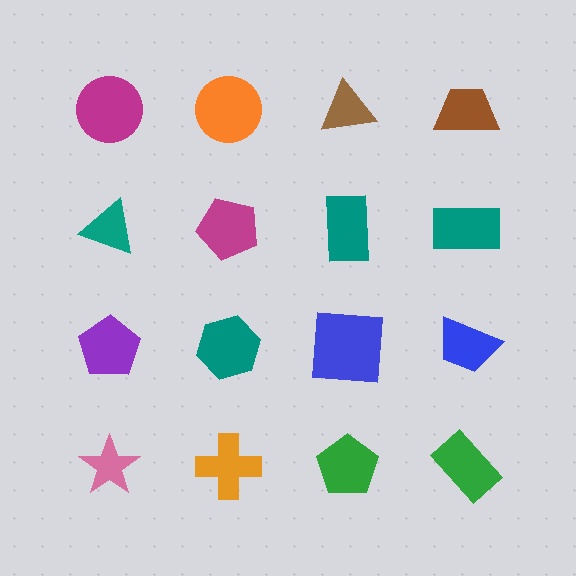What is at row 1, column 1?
A magenta circle.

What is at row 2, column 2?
A magenta pentagon.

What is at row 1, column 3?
A brown triangle.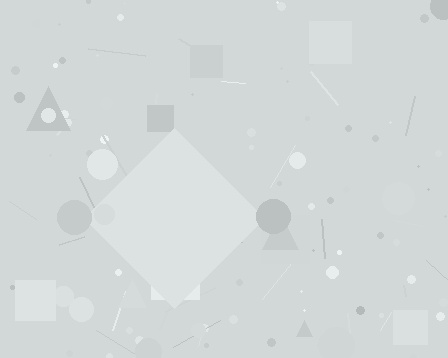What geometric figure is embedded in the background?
A diamond is embedded in the background.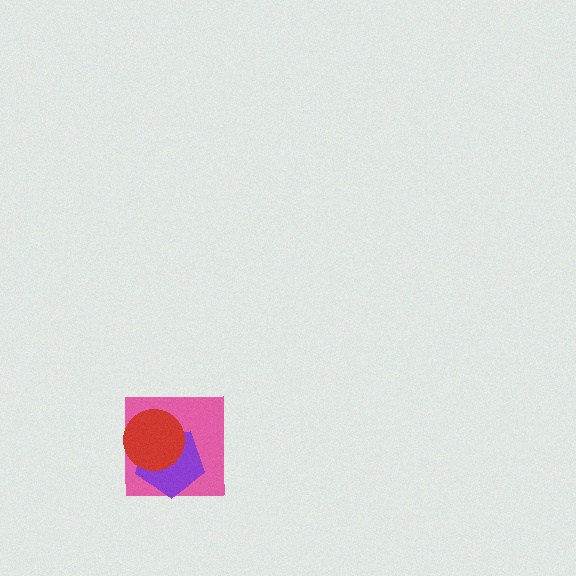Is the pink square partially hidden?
Yes, it is partially covered by another shape.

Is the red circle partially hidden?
No, no other shape covers it.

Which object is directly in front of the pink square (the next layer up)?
The purple pentagon is directly in front of the pink square.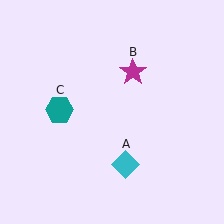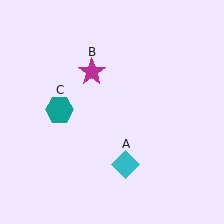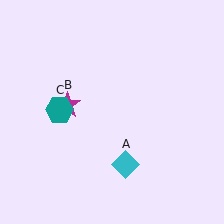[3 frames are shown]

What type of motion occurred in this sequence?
The magenta star (object B) rotated counterclockwise around the center of the scene.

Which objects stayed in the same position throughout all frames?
Cyan diamond (object A) and teal hexagon (object C) remained stationary.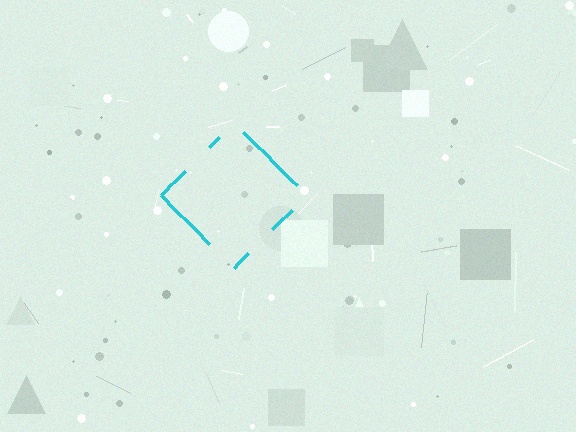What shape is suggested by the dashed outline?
The dashed outline suggests a diamond.